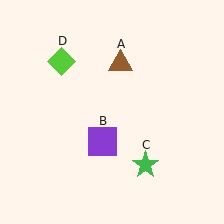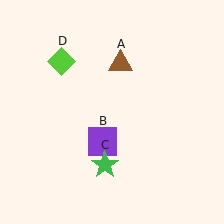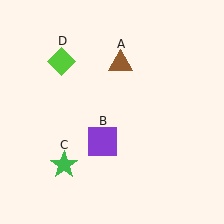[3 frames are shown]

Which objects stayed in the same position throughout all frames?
Brown triangle (object A) and purple square (object B) and lime diamond (object D) remained stationary.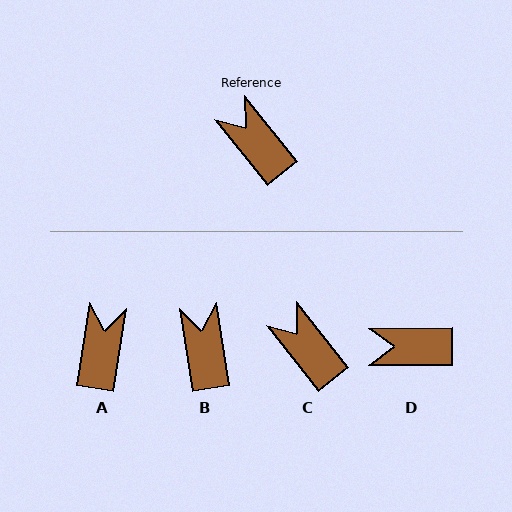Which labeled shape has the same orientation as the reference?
C.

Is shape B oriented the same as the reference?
No, it is off by about 30 degrees.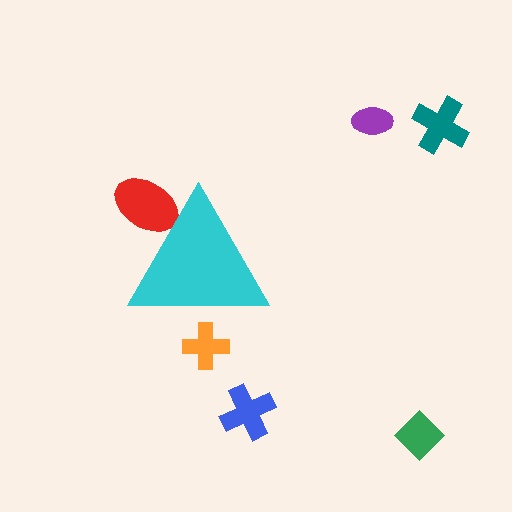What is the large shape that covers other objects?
A cyan triangle.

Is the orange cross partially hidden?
Yes, the orange cross is partially hidden behind the cyan triangle.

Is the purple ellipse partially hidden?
No, the purple ellipse is fully visible.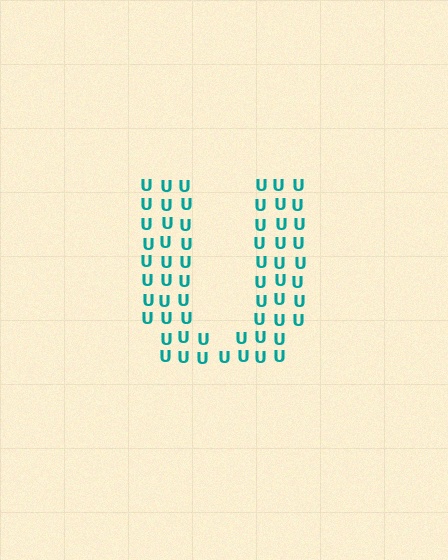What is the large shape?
The large shape is the letter U.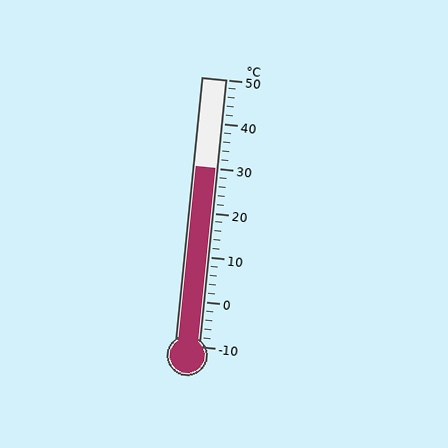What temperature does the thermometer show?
The thermometer shows approximately 30°C.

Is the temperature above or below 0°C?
The temperature is above 0°C.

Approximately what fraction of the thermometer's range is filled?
The thermometer is filled to approximately 65% of its range.